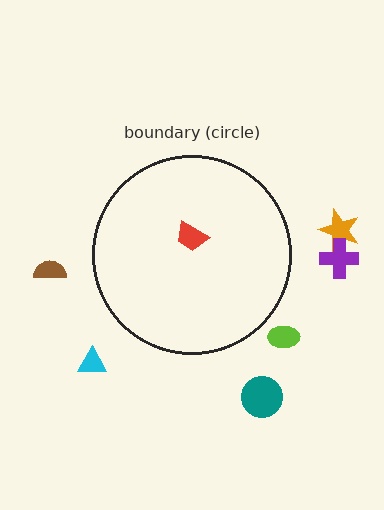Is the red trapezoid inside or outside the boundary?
Inside.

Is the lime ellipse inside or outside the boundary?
Outside.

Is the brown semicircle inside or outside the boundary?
Outside.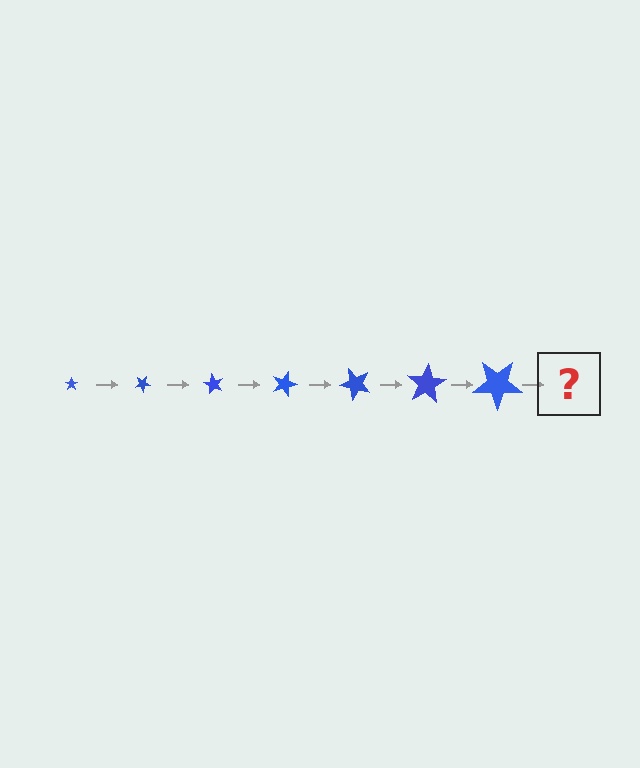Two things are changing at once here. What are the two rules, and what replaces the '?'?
The two rules are that the star grows larger each step and it rotates 30 degrees each step. The '?' should be a star, larger than the previous one and rotated 210 degrees from the start.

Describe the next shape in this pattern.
It should be a star, larger than the previous one and rotated 210 degrees from the start.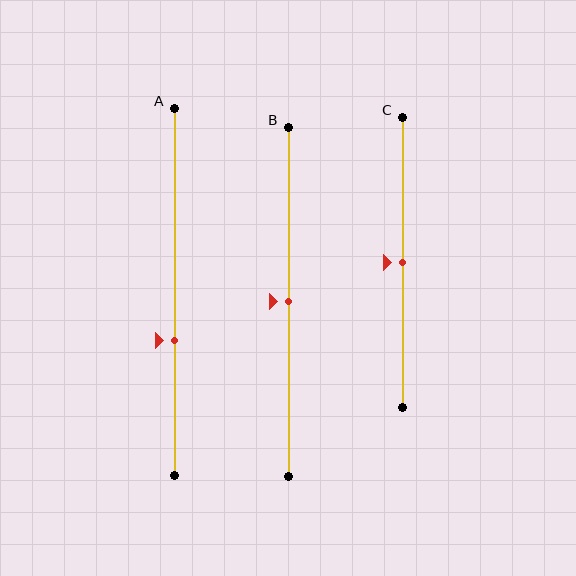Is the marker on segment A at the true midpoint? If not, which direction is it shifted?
No, the marker on segment A is shifted downward by about 13% of the segment length.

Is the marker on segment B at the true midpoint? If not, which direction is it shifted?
Yes, the marker on segment B is at the true midpoint.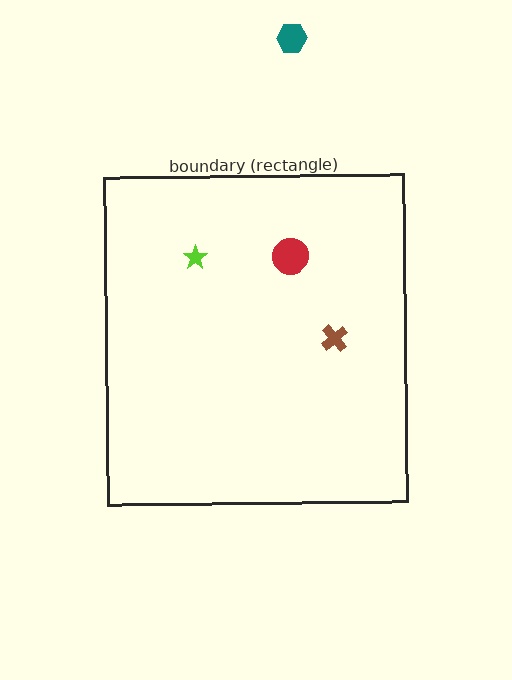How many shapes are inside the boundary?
3 inside, 1 outside.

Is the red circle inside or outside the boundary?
Inside.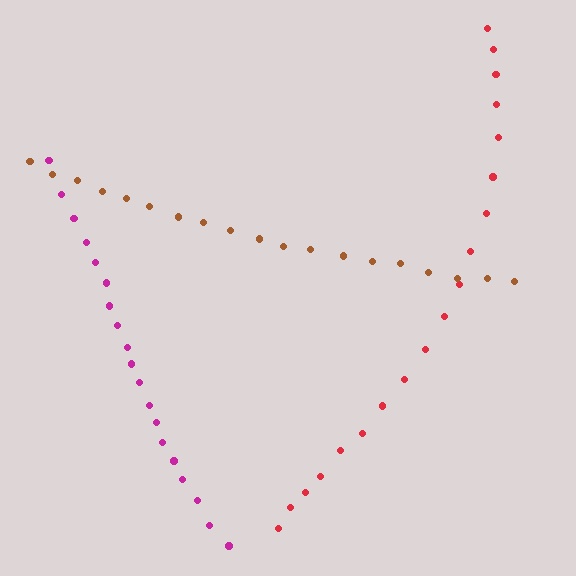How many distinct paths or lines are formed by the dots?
There are 3 distinct paths.